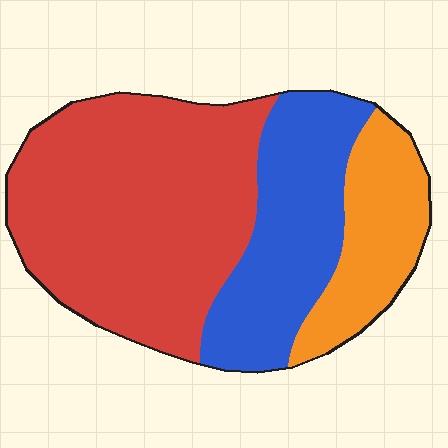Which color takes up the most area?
Red, at roughly 55%.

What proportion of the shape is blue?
Blue takes up between a quarter and a half of the shape.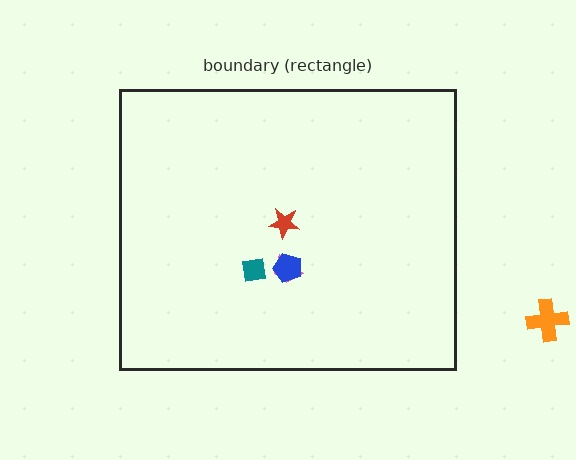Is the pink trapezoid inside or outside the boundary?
Inside.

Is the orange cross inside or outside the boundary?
Outside.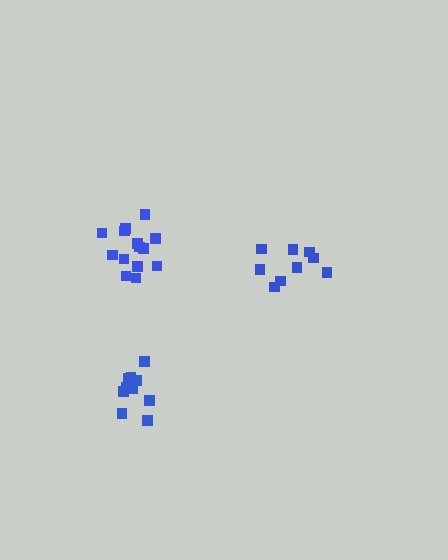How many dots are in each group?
Group 1: 14 dots, Group 2: 9 dots, Group 3: 10 dots (33 total).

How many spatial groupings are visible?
There are 3 spatial groupings.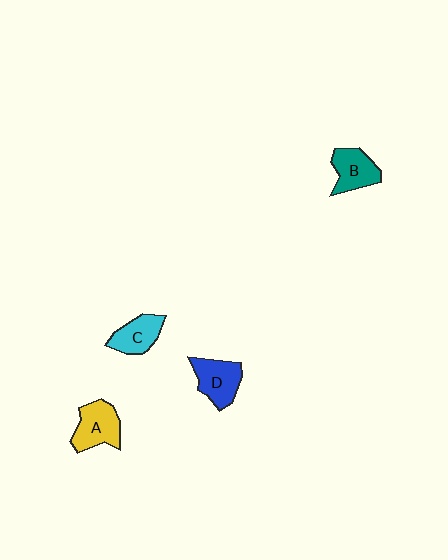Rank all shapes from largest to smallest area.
From largest to smallest: A (yellow), D (blue), B (teal), C (cyan).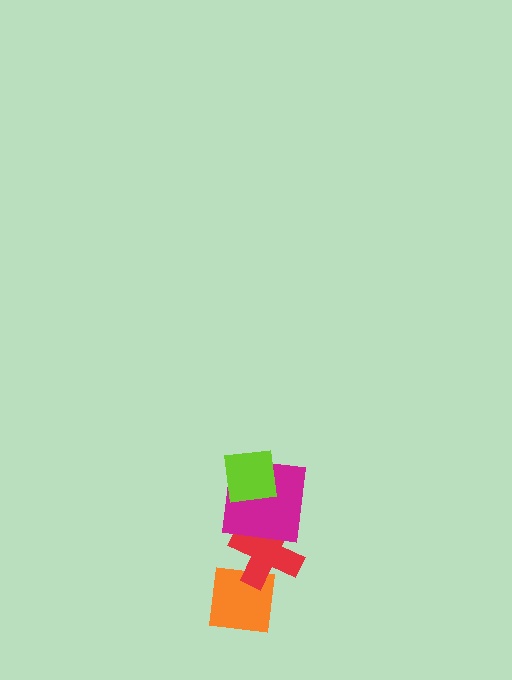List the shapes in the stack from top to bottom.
From top to bottom: the lime square, the magenta square, the red cross, the orange square.